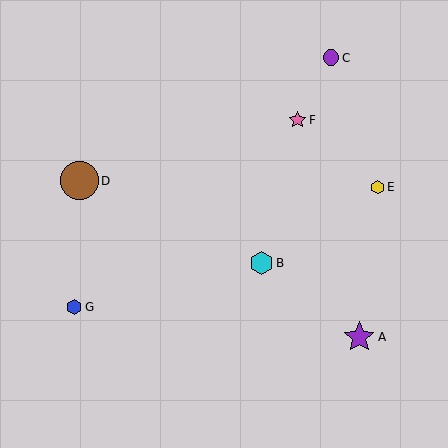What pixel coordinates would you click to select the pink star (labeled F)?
Click at (298, 120) to select the pink star F.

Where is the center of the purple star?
The center of the purple star is at (359, 337).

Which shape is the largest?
The brown circle (labeled D) is the largest.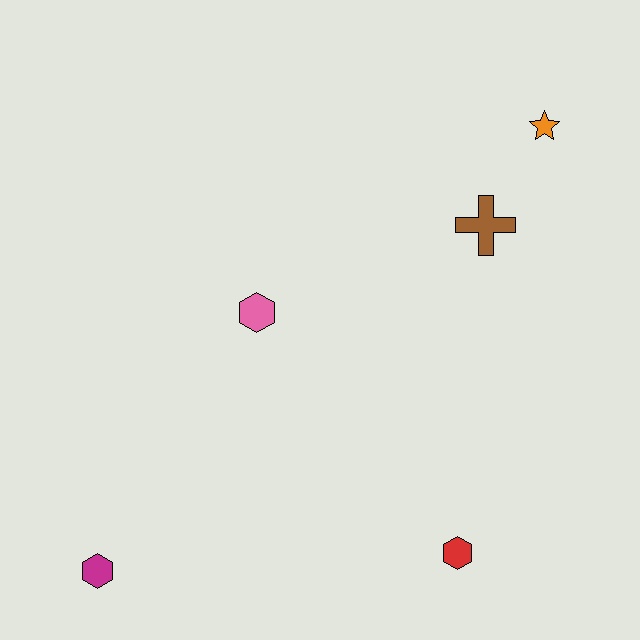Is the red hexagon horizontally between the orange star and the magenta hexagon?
Yes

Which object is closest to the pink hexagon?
The brown cross is closest to the pink hexagon.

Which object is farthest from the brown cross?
The magenta hexagon is farthest from the brown cross.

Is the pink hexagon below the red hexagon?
No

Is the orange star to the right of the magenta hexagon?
Yes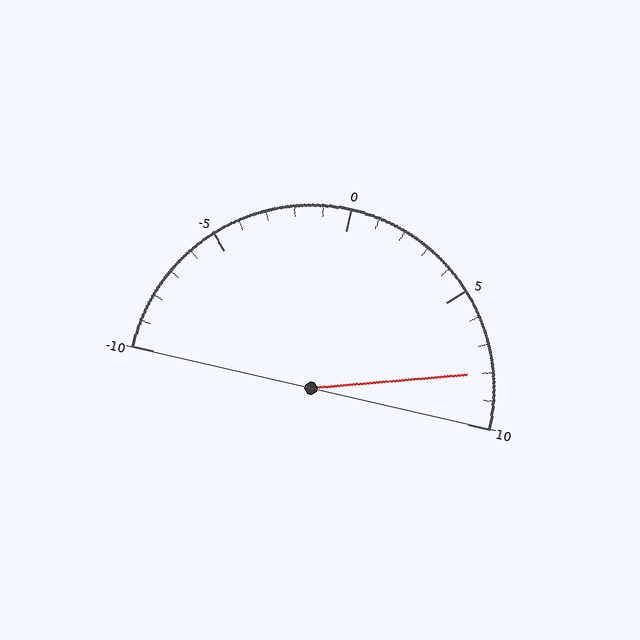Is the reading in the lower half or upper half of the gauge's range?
The reading is in the upper half of the range (-10 to 10).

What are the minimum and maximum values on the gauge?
The gauge ranges from -10 to 10.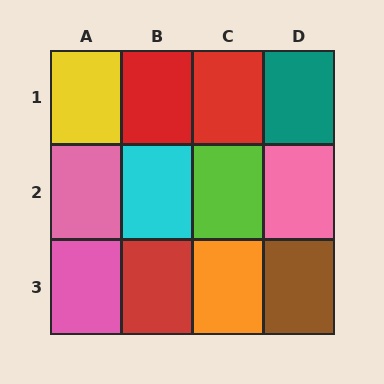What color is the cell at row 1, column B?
Red.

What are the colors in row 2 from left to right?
Pink, cyan, lime, pink.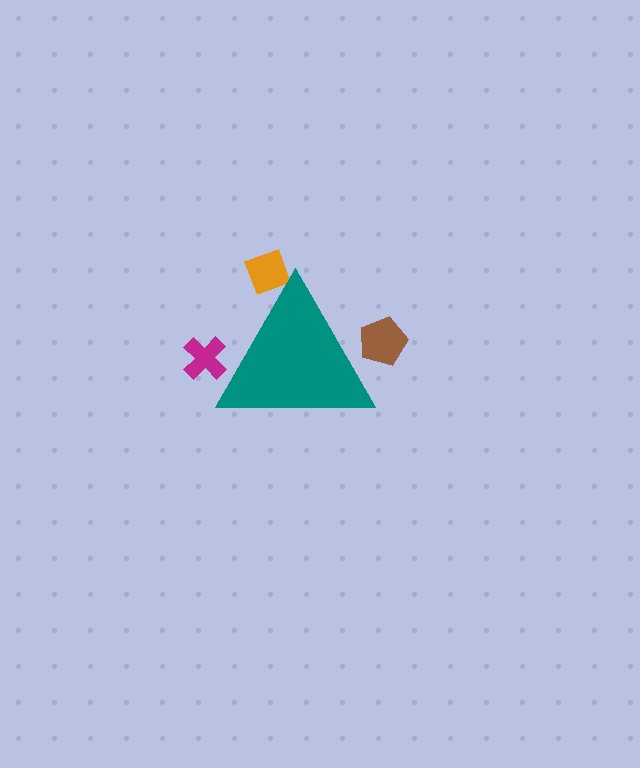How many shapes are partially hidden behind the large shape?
3 shapes are partially hidden.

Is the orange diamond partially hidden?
Yes, the orange diamond is partially hidden behind the teal triangle.